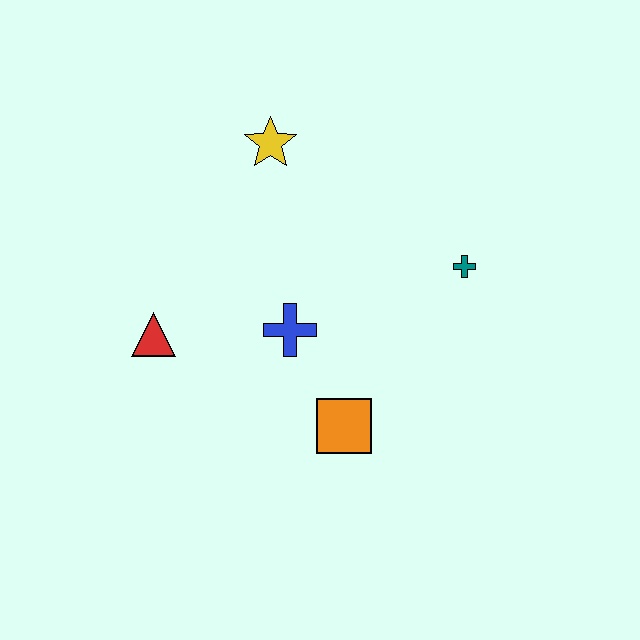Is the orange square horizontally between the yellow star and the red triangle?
No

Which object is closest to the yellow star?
The blue cross is closest to the yellow star.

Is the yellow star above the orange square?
Yes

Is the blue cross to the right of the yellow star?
Yes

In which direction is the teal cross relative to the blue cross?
The teal cross is to the right of the blue cross.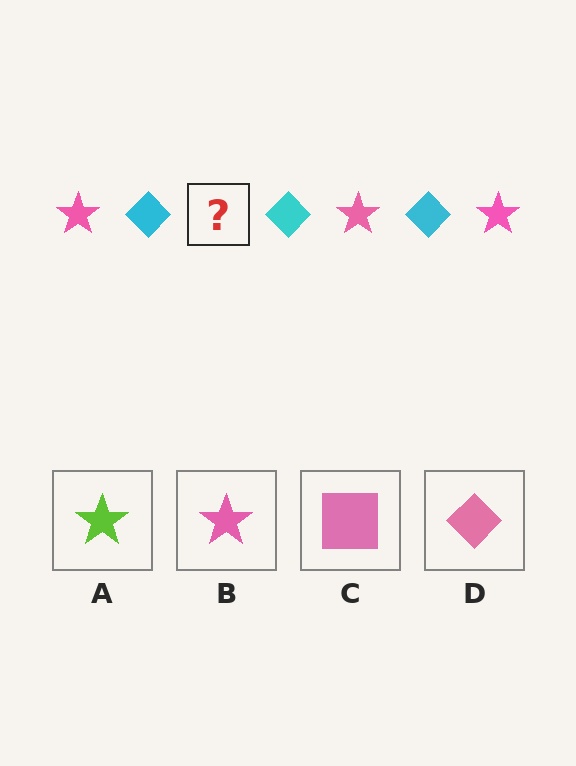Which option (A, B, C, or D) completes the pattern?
B.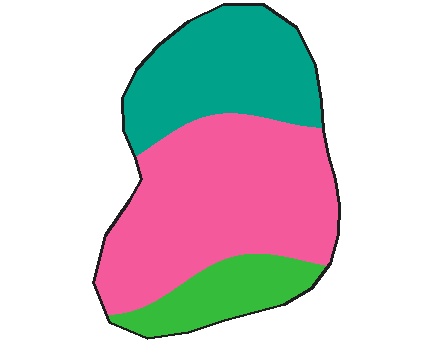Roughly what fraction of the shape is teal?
Teal covers 32% of the shape.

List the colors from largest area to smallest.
From largest to smallest: pink, teal, green.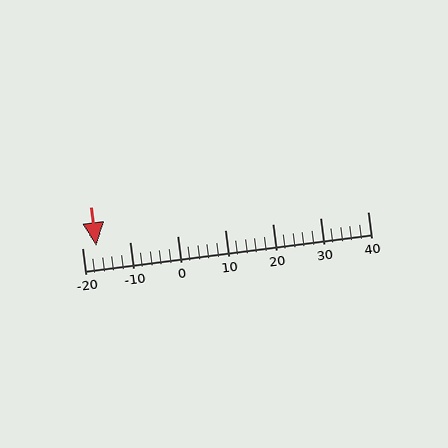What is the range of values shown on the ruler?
The ruler shows values from -20 to 40.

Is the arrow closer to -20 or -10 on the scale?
The arrow is closer to -20.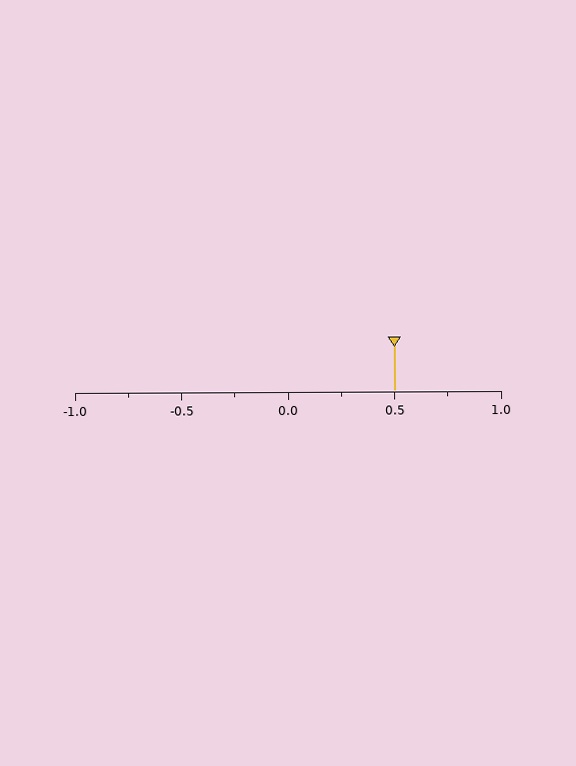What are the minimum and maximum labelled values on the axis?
The axis runs from -1.0 to 1.0.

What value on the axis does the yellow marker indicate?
The marker indicates approximately 0.5.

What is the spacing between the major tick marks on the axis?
The major ticks are spaced 0.5 apart.